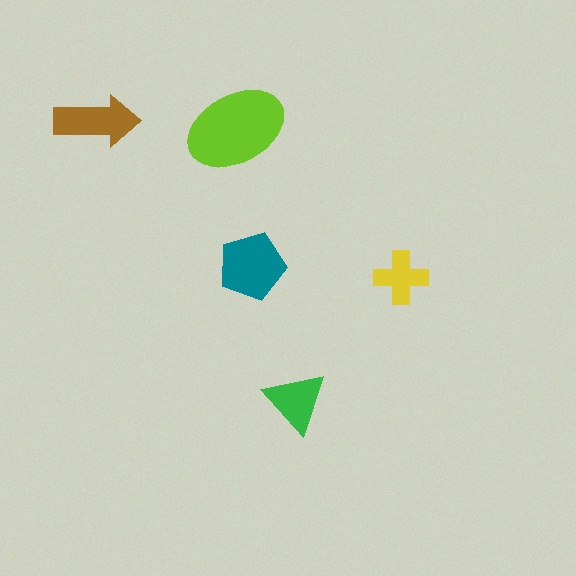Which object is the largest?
The lime ellipse.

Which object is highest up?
The brown arrow is topmost.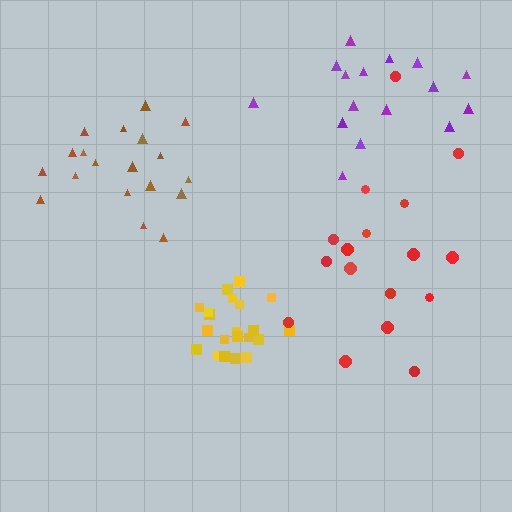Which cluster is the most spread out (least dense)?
Red.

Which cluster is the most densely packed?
Yellow.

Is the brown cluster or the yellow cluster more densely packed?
Yellow.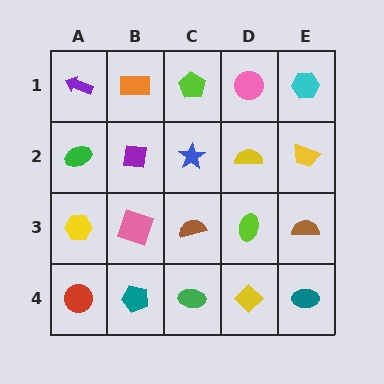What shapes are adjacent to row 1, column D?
A yellow semicircle (row 2, column D), a lime pentagon (row 1, column C), a cyan hexagon (row 1, column E).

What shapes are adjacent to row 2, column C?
A lime pentagon (row 1, column C), a brown semicircle (row 3, column C), a purple square (row 2, column B), a yellow semicircle (row 2, column D).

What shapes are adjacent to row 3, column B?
A purple square (row 2, column B), a teal pentagon (row 4, column B), a yellow hexagon (row 3, column A), a brown semicircle (row 3, column C).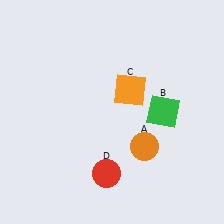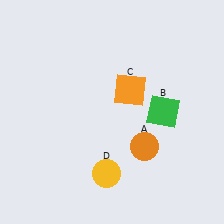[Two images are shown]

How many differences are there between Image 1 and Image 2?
There is 1 difference between the two images.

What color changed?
The circle (D) changed from red in Image 1 to yellow in Image 2.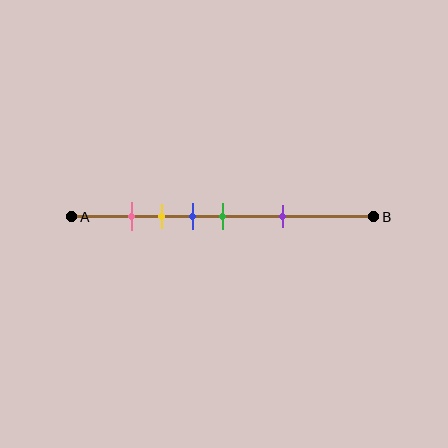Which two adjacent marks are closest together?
The pink and yellow marks are the closest adjacent pair.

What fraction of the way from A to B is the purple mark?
The purple mark is approximately 70% (0.7) of the way from A to B.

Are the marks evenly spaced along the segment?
No, the marks are not evenly spaced.